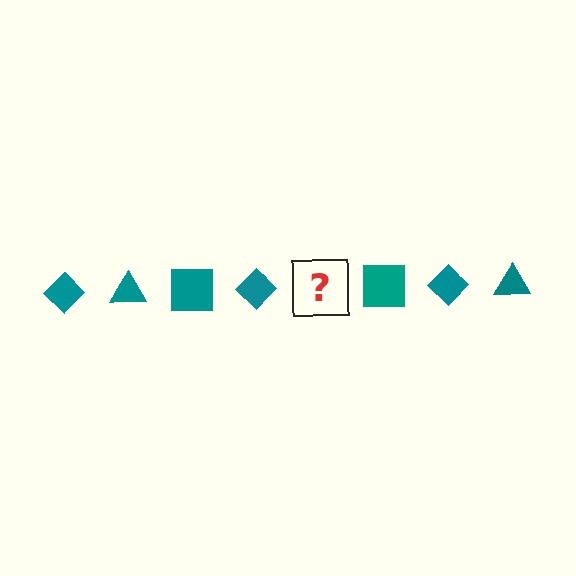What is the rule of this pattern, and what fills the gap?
The rule is that the pattern cycles through diamond, triangle, square shapes in teal. The gap should be filled with a teal triangle.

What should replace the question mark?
The question mark should be replaced with a teal triangle.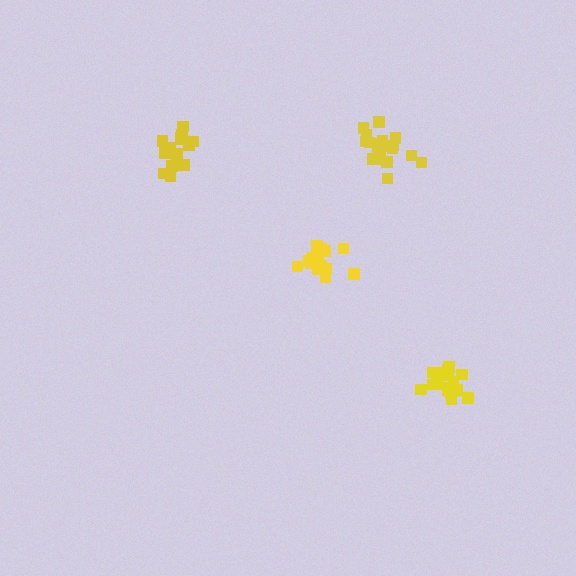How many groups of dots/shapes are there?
There are 4 groups.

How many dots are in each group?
Group 1: 17 dots, Group 2: 18 dots, Group 3: 19 dots, Group 4: 16 dots (70 total).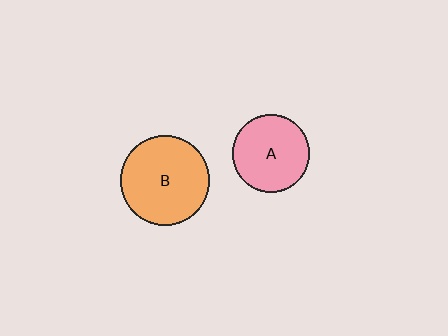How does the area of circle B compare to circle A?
Approximately 1.3 times.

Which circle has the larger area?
Circle B (orange).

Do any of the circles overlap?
No, none of the circles overlap.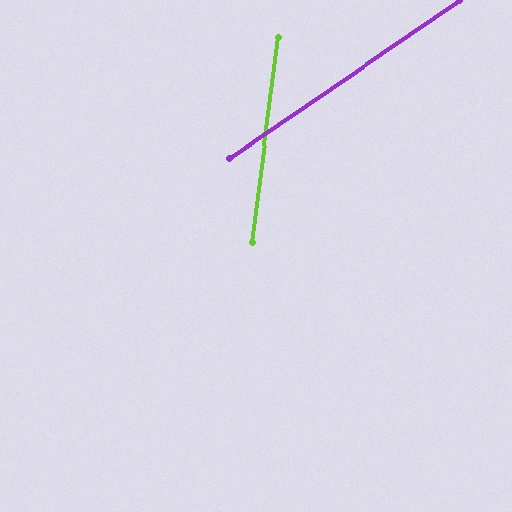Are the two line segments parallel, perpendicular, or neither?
Neither parallel nor perpendicular — they differ by about 48°.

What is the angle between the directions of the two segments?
Approximately 48 degrees.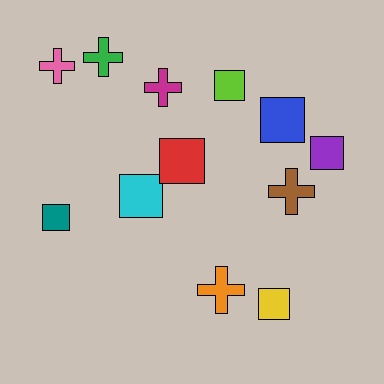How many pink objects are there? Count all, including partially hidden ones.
There is 1 pink object.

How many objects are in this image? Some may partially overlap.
There are 12 objects.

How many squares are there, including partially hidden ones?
There are 7 squares.